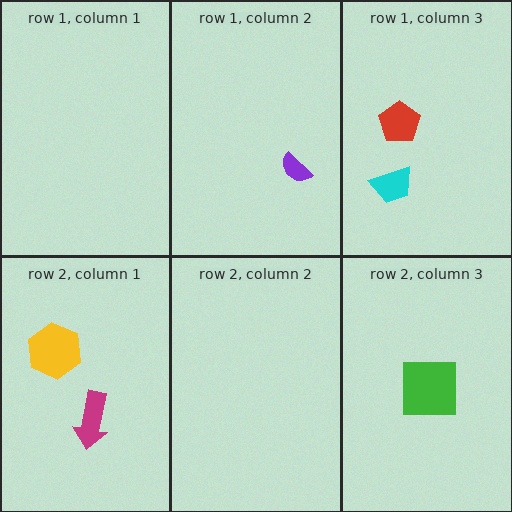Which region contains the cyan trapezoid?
The row 1, column 3 region.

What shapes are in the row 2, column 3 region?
The green square.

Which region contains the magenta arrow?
The row 2, column 1 region.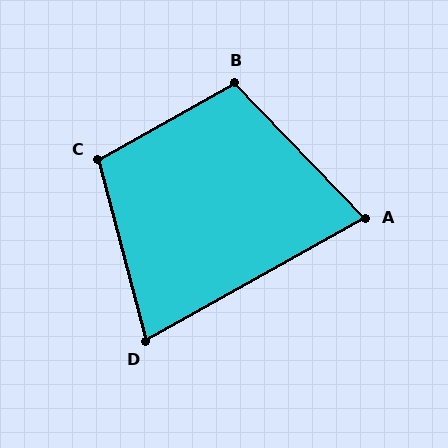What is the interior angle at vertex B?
Approximately 105 degrees (obtuse).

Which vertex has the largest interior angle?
C, at approximately 105 degrees.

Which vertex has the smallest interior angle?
A, at approximately 75 degrees.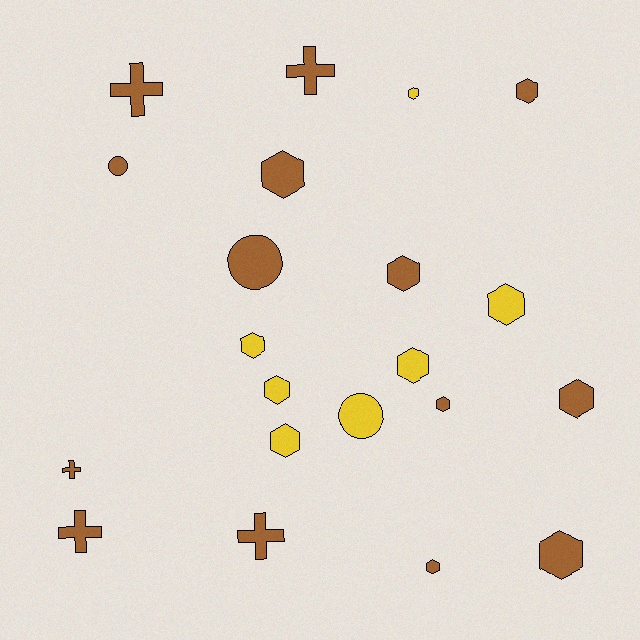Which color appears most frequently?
Brown, with 14 objects.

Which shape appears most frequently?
Hexagon, with 13 objects.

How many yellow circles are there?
There is 1 yellow circle.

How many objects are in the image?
There are 21 objects.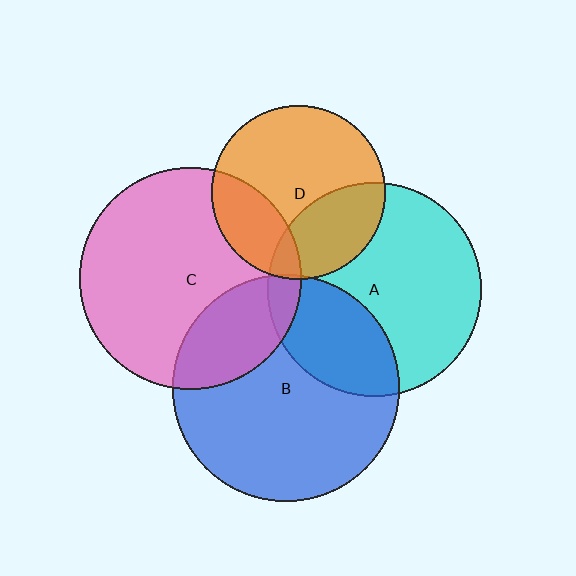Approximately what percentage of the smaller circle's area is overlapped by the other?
Approximately 25%.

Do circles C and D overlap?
Yes.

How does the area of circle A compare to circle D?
Approximately 1.5 times.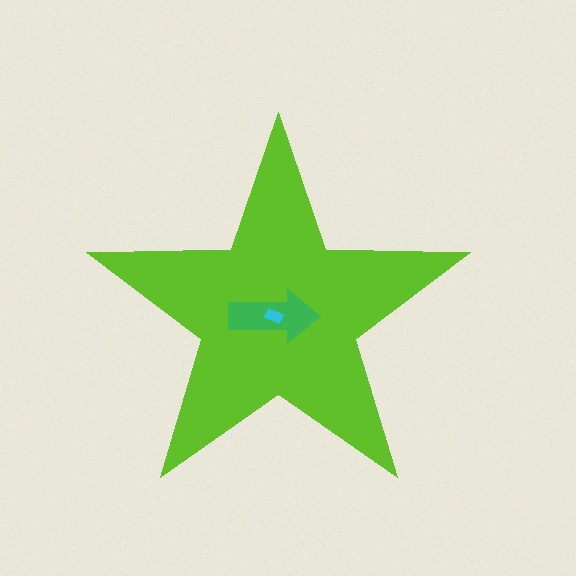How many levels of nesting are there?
3.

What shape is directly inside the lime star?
The green arrow.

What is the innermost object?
The cyan rectangle.